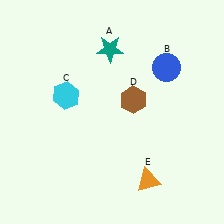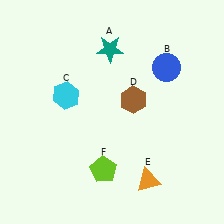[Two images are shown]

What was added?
A lime pentagon (F) was added in Image 2.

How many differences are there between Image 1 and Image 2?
There is 1 difference between the two images.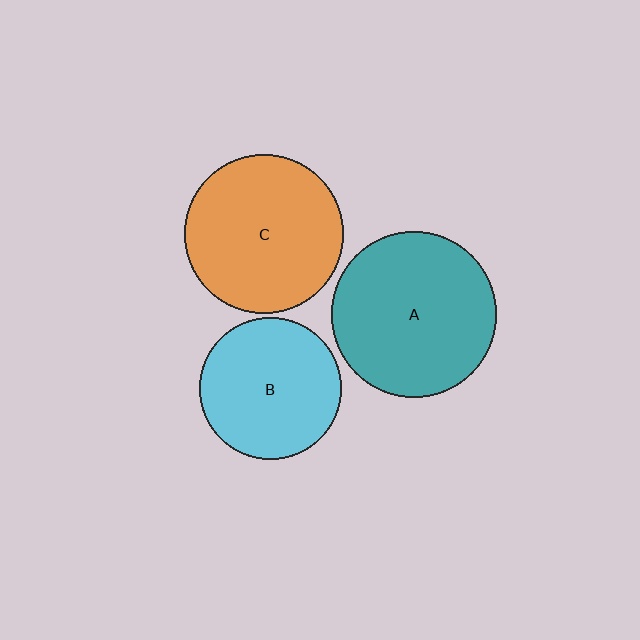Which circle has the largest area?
Circle A (teal).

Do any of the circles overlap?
No, none of the circles overlap.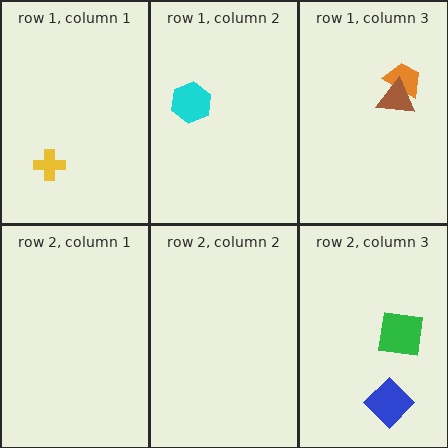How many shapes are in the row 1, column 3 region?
2.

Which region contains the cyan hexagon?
The row 1, column 2 region.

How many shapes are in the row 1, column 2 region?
1.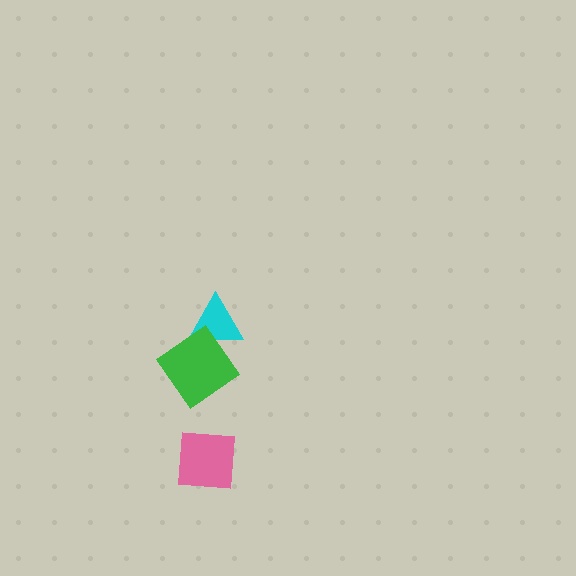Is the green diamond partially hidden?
No, no other shape covers it.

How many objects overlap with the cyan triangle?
1 object overlaps with the cyan triangle.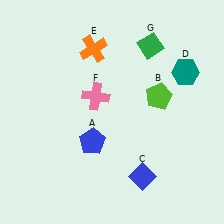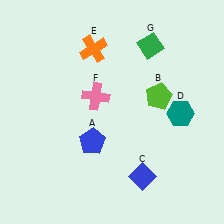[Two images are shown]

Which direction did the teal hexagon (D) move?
The teal hexagon (D) moved down.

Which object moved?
The teal hexagon (D) moved down.